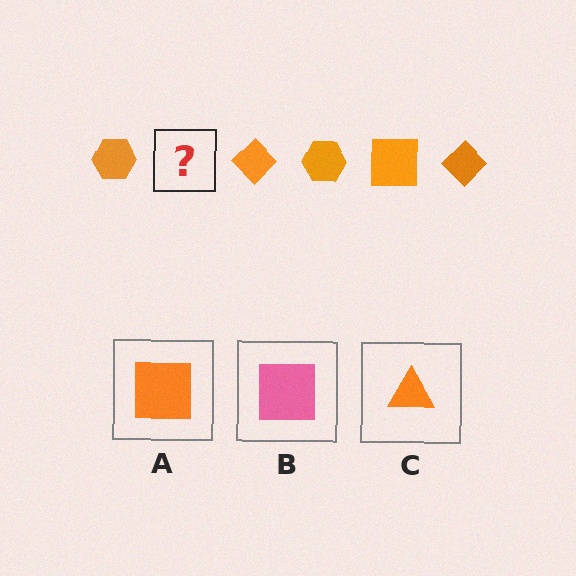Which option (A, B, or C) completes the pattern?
A.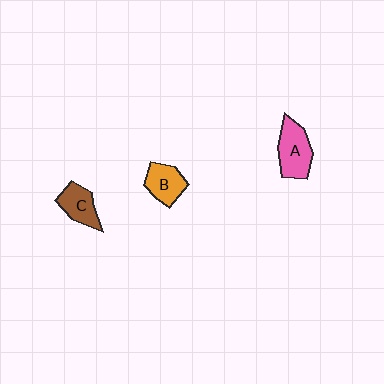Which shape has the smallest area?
Shape C (brown).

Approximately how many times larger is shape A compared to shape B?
Approximately 1.3 times.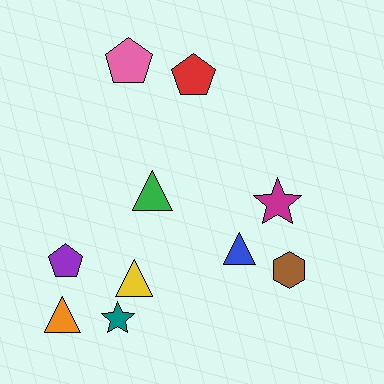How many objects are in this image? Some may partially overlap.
There are 10 objects.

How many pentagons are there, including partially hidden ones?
There are 3 pentagons.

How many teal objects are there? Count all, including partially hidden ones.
There is 1 teal object.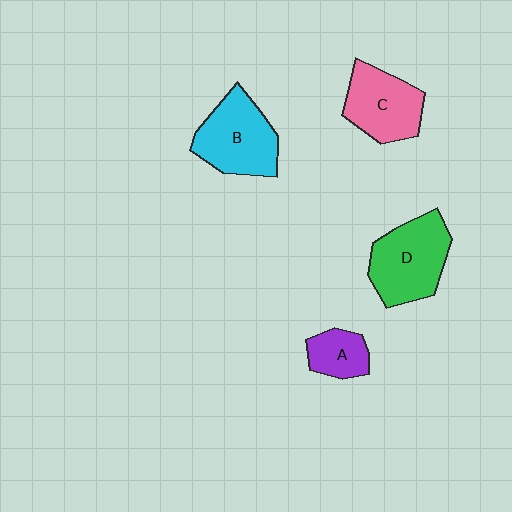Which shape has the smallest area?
Shape A (purple).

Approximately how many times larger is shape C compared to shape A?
Approximately 1.8 times.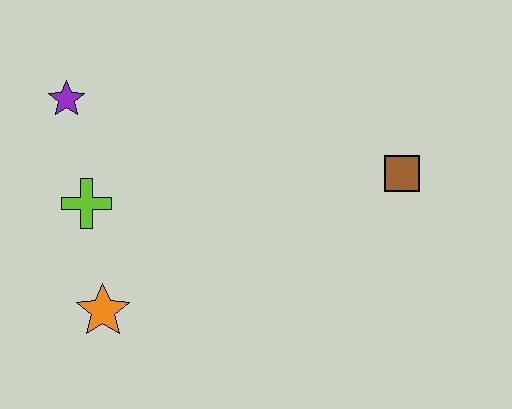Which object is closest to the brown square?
The lime cross is closest to the brown square.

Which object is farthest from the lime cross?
The brown square is farthest from the lime cross.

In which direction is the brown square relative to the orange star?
The brown square is to the right of the orange star.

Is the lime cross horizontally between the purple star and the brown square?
Yes